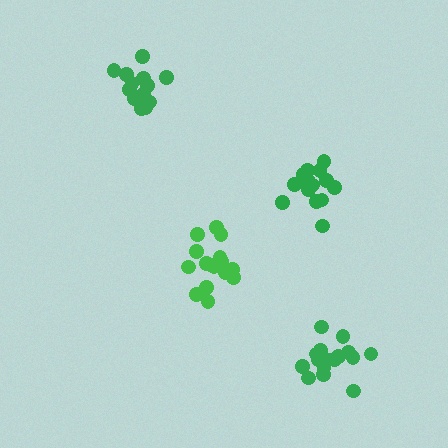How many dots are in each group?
Group 1: 15 dots, Group 2: 18 dots, Group 3: 15 dots, Group 4: 18 dots (66 total).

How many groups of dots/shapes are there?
There are 4 groups.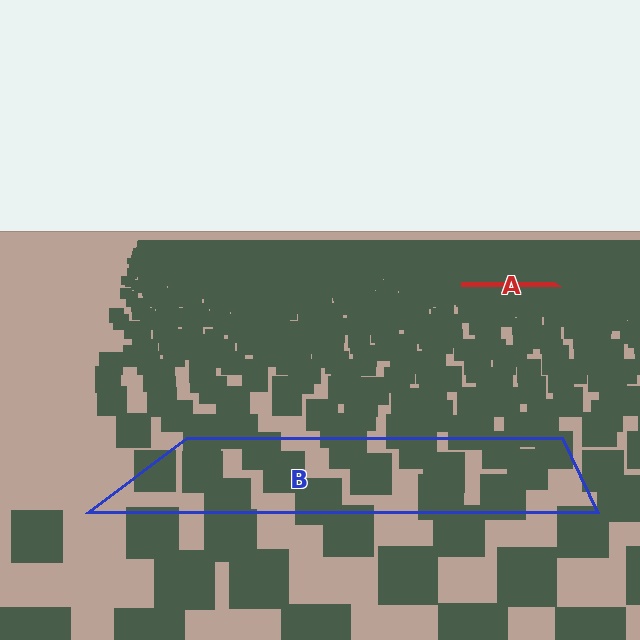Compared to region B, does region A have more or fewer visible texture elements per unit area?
Region A has more texture elements per unit area — they are packed more densely because it is farther away.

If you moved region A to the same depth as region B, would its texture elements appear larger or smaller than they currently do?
They would appear larger. At a closer depth, the same texture elements are projected at a bigger on-screen size.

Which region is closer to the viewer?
Region B is closer. The texture elements there are larger and more spread out.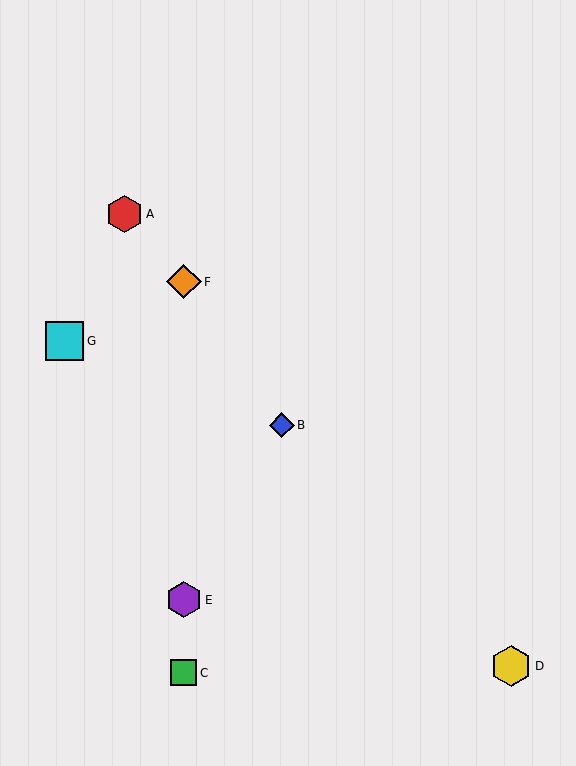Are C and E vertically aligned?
Yes, both are at x≈184.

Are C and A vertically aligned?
No, C is at x≈184 and A is at x≈124.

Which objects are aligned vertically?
Objects C, E, F are aligned vertically.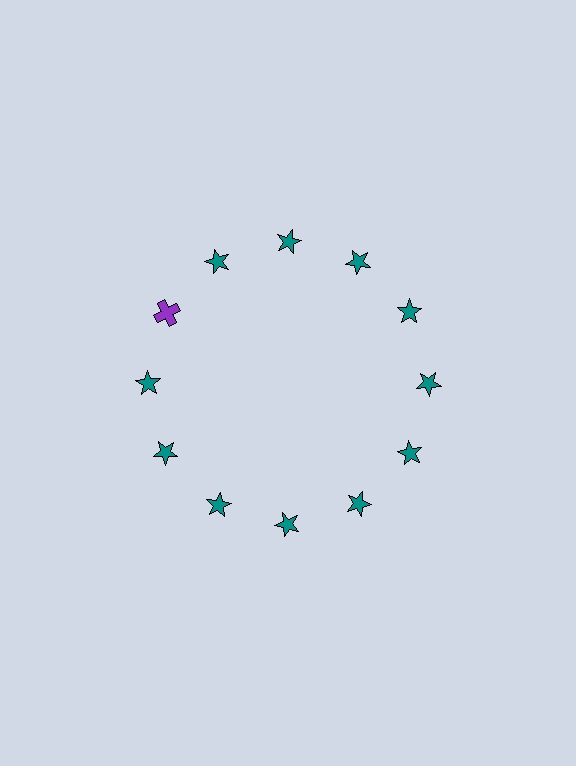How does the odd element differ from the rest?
It differs in both color (purple instead of teal) and shape (cross instead of star).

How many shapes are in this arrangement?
There are 12 shapes arranged in a ring pattern.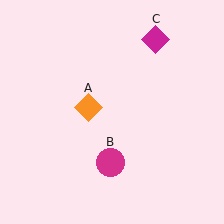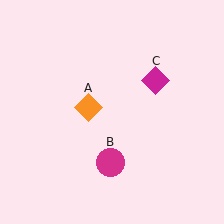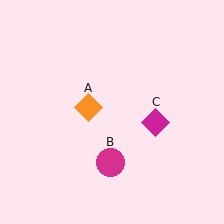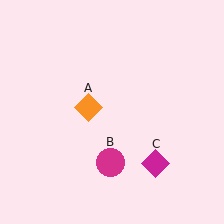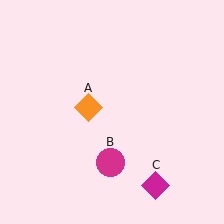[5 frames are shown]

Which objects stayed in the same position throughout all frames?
Orange diamond (object A) and magenta circle (object B) remained stationary.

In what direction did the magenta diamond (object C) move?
The magenta diamond (object C) moved down.